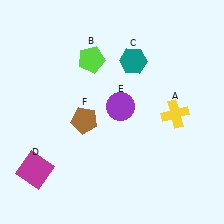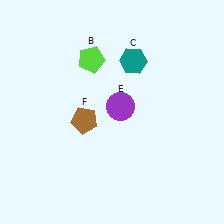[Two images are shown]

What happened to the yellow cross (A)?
The yellow cross (A) was removed in Image 2. It was in the bottom-right area of Image 1.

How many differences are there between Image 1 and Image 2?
There are 2 differences between the two images.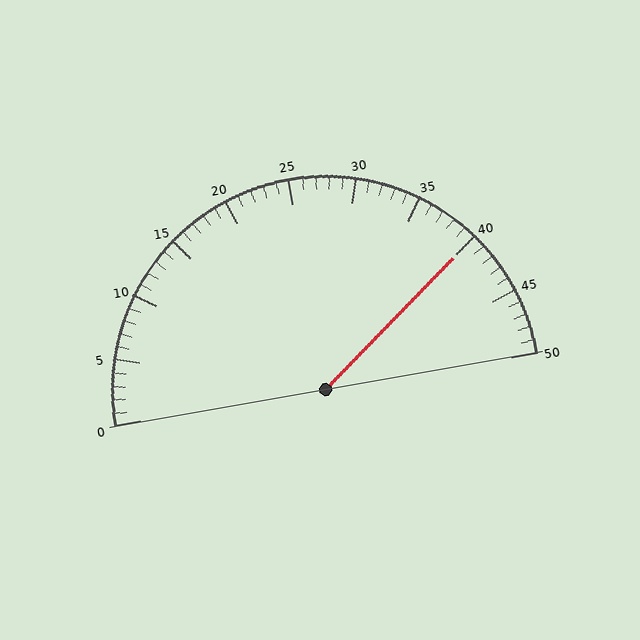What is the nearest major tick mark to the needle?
The nearest major tick mark is 40.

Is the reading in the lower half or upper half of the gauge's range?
The reading is in the upper half of the range (0 to 50).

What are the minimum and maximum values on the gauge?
The gauge ranges from 0 to 50.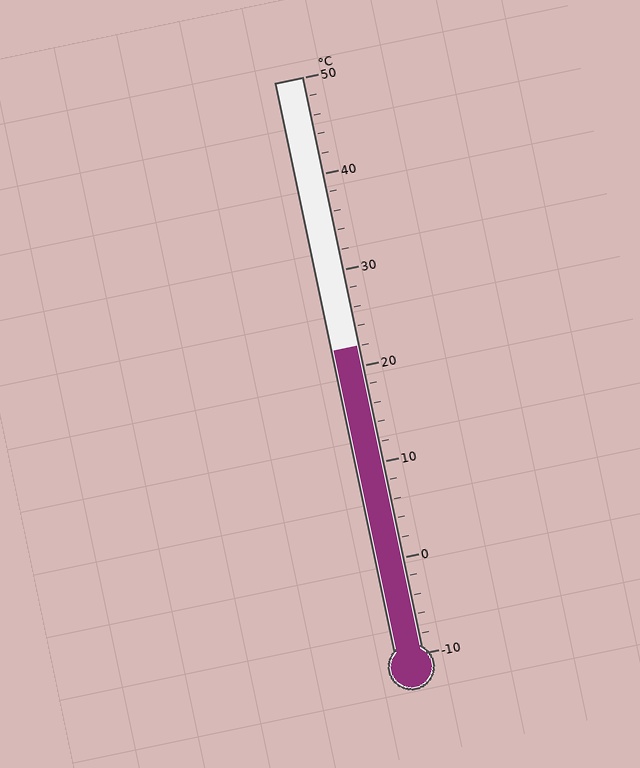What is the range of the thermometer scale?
The thermometer scale ranges from -10°C to 50°C.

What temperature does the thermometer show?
The thermometer shows approximately 22°C.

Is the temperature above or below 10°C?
The temperature is above 10°C.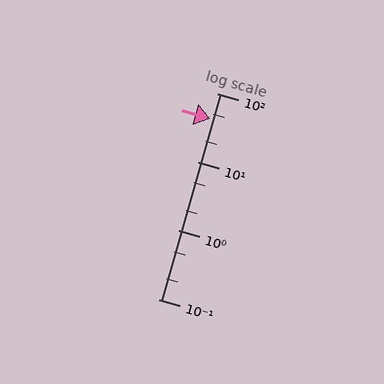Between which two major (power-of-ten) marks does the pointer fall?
The pointer is between 10 and 100.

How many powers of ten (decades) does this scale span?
The scale spans 3 decades, from 0.1 to 100.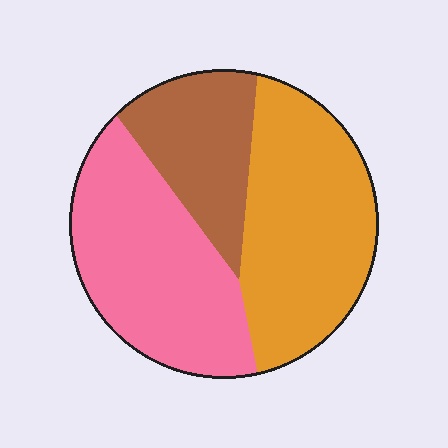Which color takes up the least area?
Brown, at roughly 20%.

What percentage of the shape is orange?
Orange covers around 40% of the shape.